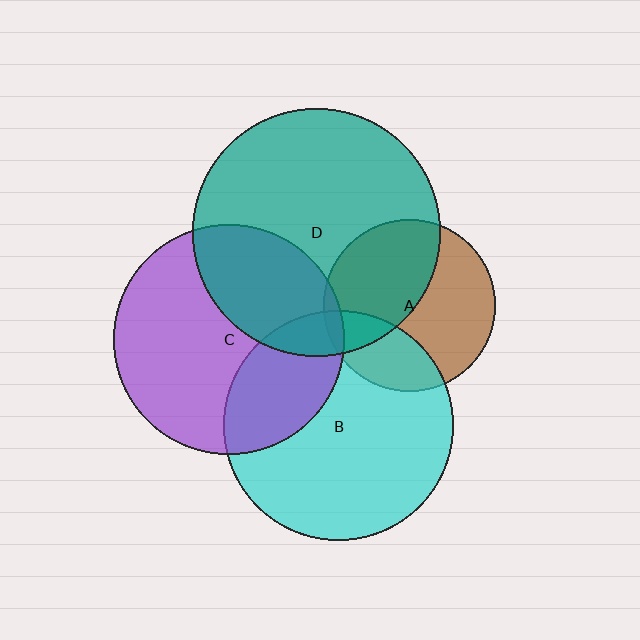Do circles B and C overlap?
Yes.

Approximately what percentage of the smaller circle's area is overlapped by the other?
Approximately 30%.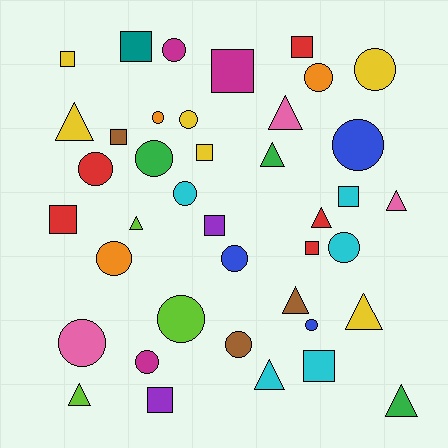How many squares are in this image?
There are 12 squares.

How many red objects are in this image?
There are 5 red objects.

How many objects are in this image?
There are 40 objects.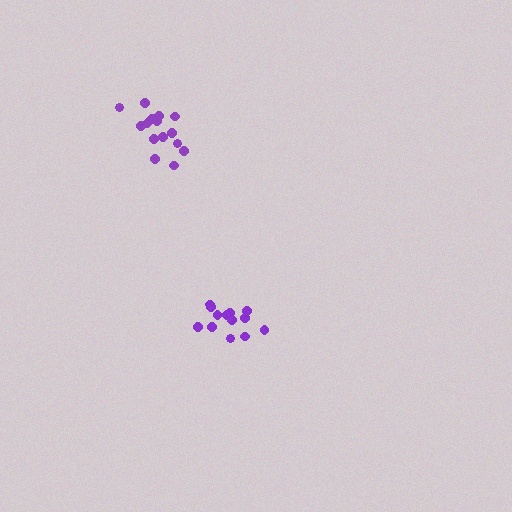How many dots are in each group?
Group 1: 13 dots, Group 2: 15 dots (28 total).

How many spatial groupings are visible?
There are 2 spatial groupings.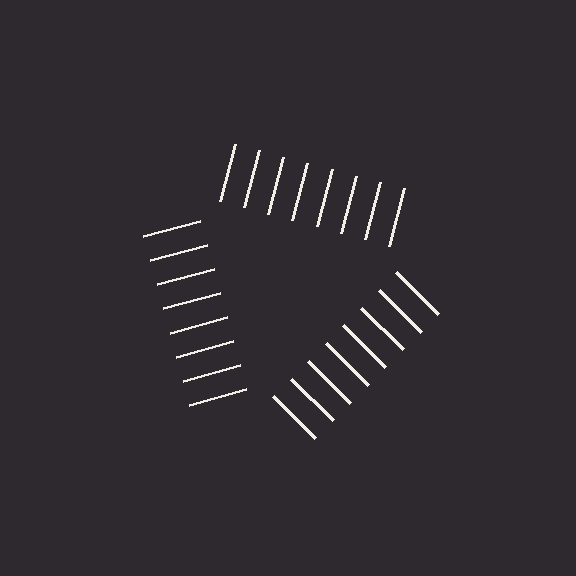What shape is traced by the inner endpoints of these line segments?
An illusory triangle — the line segments terminate on its edges but no continuous stroke is drawn.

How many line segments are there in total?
24 — 8 along each of the 3 edges.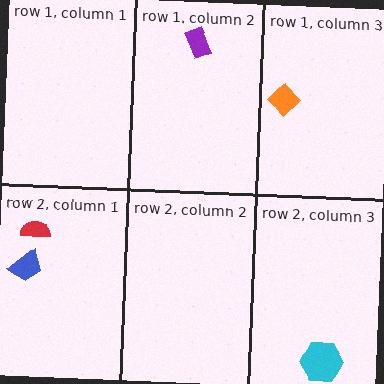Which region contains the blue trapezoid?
The row 2, column 1 region.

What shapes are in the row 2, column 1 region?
The blue trapezoid, the red semicircle.